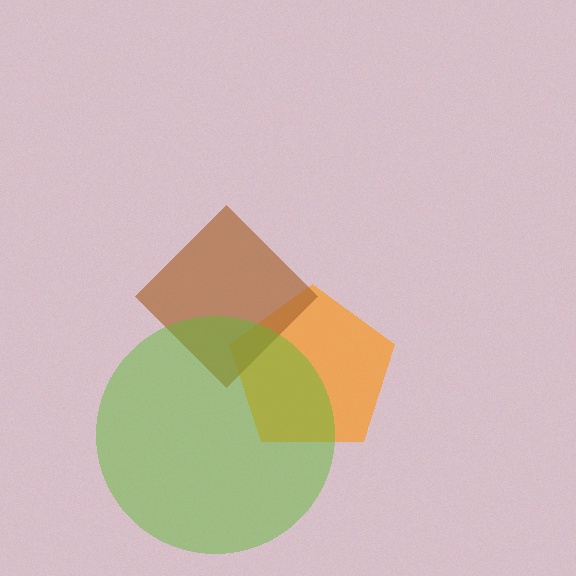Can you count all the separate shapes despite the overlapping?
Yes, there are 3 separate shapes.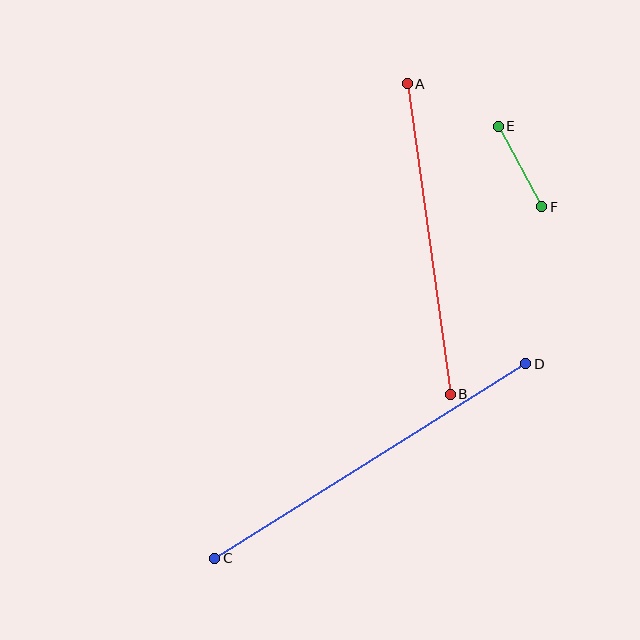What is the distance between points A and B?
The distance is approximately 313 pixels.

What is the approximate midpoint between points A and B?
The midpoint is at approximately (429, 239) pixels.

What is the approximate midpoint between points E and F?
The midpoint is at approximately (520, 167) pixels.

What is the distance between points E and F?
The distance is approximately 91 pixels.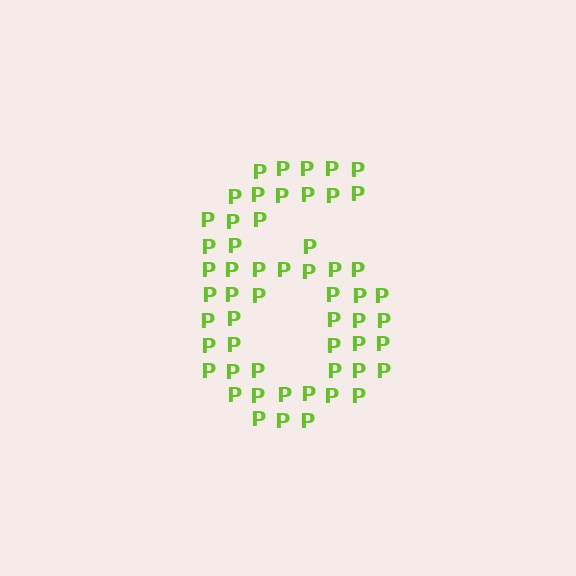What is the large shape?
The large shape is the digit 6.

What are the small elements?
The small elements are letter P's.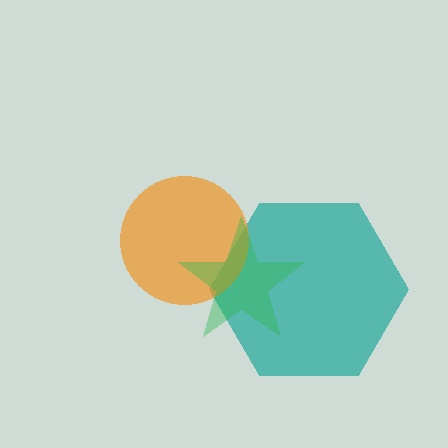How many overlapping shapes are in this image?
There are 3 overlapping shapes in the image.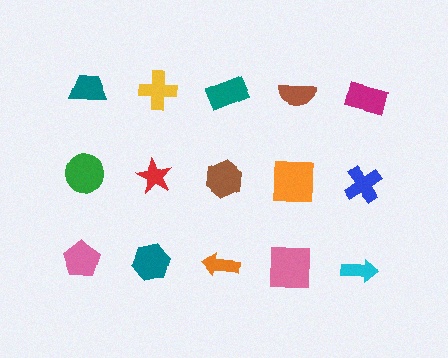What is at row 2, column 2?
A red star.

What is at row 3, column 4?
A pink square.